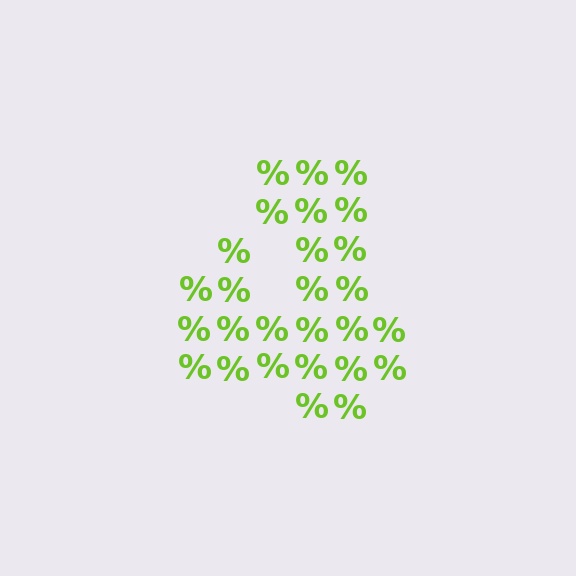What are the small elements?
The small elements are percent signs.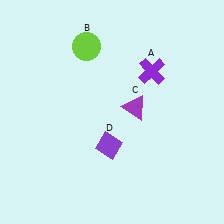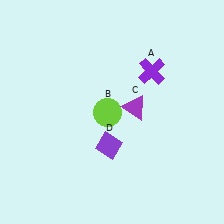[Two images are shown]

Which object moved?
The lime circle (B) moved down.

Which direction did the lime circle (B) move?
The lime circle (B) moved down.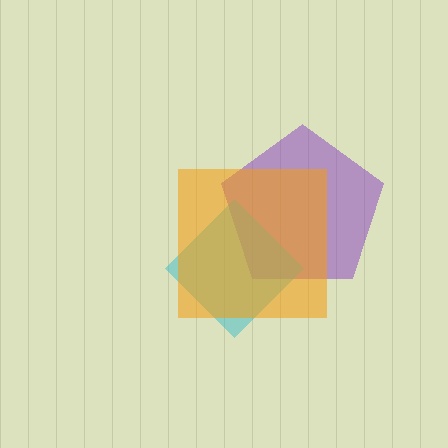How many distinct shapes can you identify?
There are 3 distinct shapes: a purple pentagon, a cyan diamond, an orange square.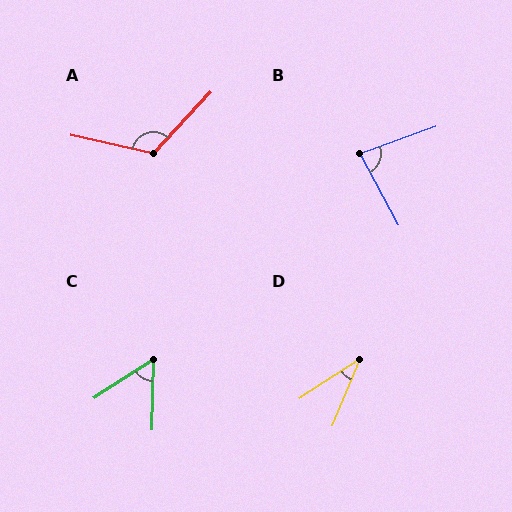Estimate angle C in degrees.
Approximately 56 degrees.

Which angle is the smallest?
D, at approximately 34 degrees.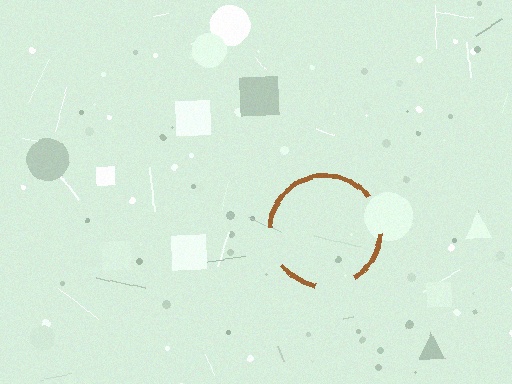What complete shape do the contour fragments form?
The contour fragments form a circle.